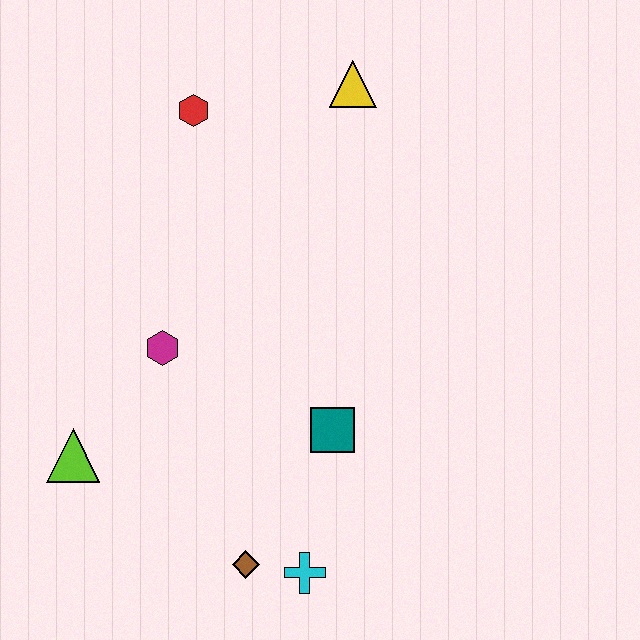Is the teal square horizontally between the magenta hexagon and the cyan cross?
No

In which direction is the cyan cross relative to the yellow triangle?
The cyan cross is below the yellow triangle.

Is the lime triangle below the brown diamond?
No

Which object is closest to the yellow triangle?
The red hexagon is closest to the yellow triangle.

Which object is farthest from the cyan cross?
The yellow triangle is farthest from the cyan cross.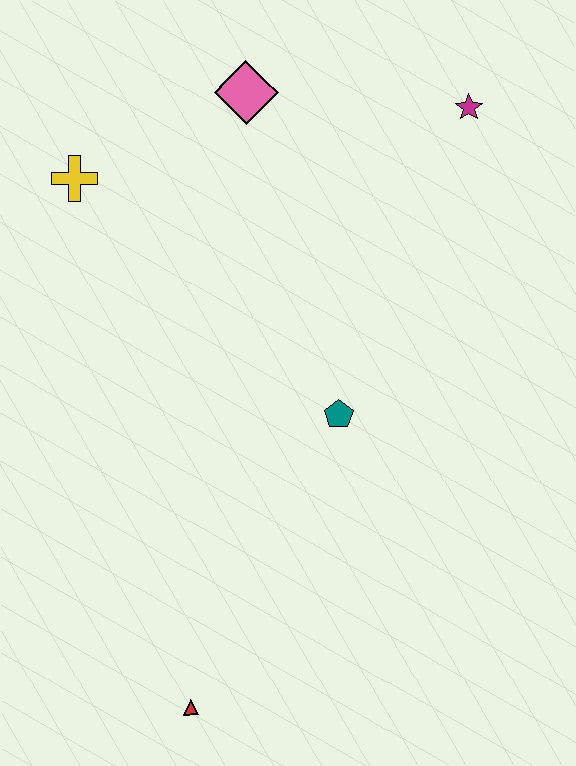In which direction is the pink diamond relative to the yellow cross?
The pink diamond is to the right of the yellow cross.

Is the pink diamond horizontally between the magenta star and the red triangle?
Yes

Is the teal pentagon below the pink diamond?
Yes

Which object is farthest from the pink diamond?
The red triangle is farthest from the pink diamond.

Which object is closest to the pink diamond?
The yellow cross is closest to the pink diamond.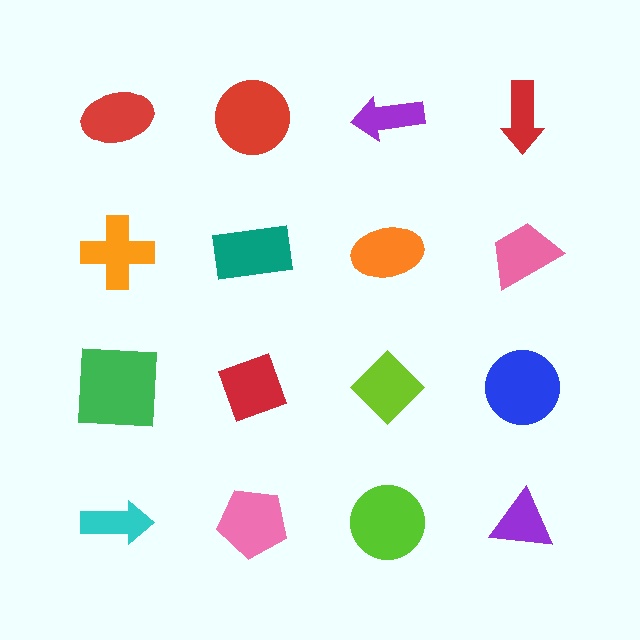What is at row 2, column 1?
An orange cross.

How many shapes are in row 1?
4 shapes.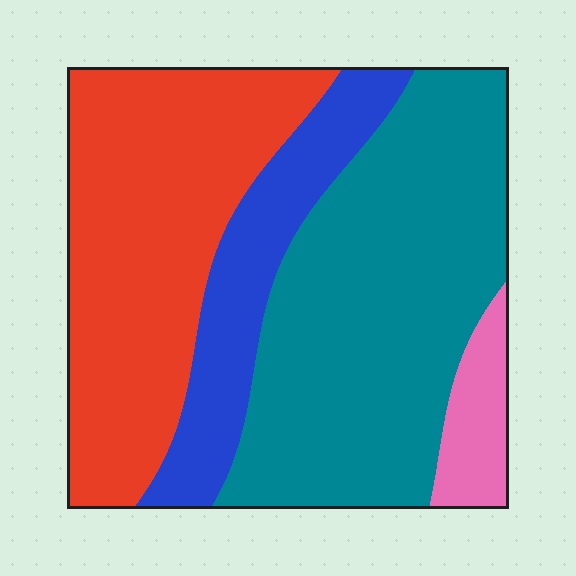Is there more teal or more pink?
Teal.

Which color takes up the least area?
Pink, at roughly 5%.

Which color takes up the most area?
Teal, at roughly 45%.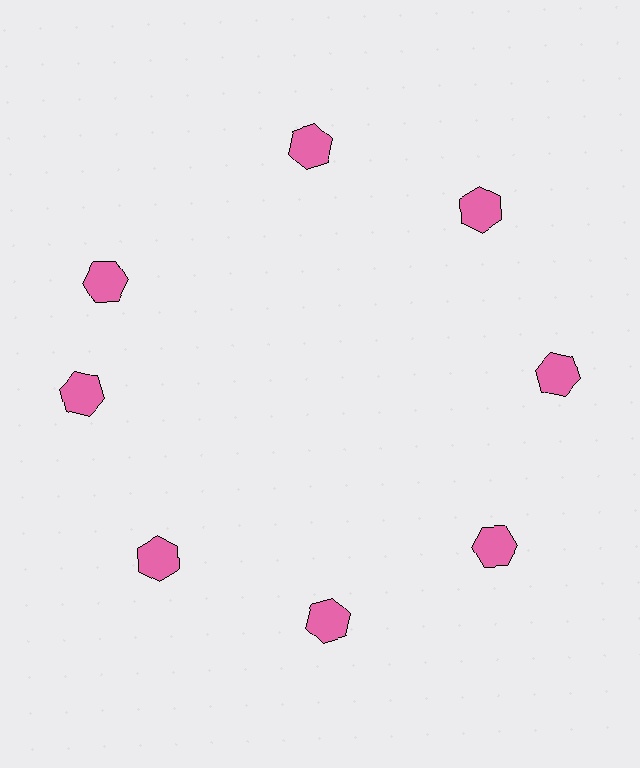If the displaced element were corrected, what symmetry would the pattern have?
It would have 8-fold rotational symmetry — the pattern would map onto itself every 45 degrees.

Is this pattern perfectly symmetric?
No. The 8 pink hexagons are arranged in a ring, but one element near the 10 o'clock position is rotated out of alignment along the ring, breaking the 8-fold rotational symmetry.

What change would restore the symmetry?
The symmetry would be restored by rotating it back into even spacing with its neighbors so that all 8 hexagons sit at equal angles and equal distance from the center.